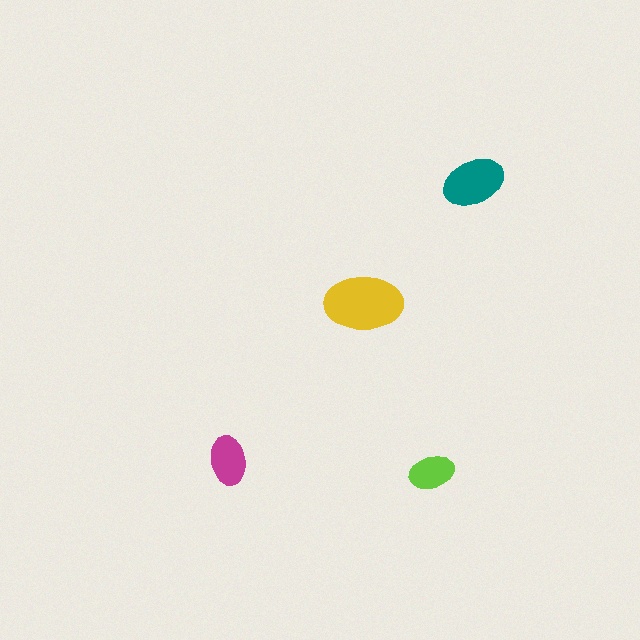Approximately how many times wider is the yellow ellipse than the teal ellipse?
About 1.5 times wider.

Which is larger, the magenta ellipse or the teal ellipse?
The teal one.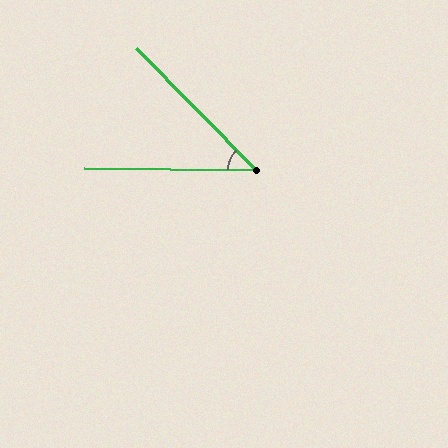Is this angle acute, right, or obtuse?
It is acute.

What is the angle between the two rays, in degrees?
Approximately 45 degrees.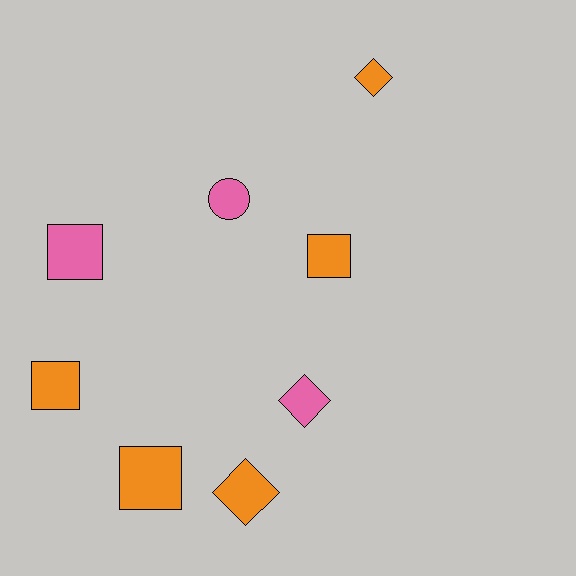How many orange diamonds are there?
There are 2 orange diamonds.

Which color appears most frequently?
Orange, with 5 objects.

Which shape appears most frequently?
Square, with 4 objects.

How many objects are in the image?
There are 8 objects.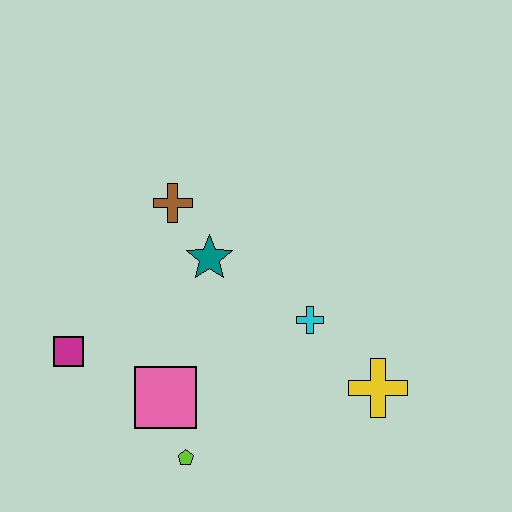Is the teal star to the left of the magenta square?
No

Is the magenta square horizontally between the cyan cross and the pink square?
No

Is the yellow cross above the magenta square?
No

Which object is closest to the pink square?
The lime pentagon is closest to the pink square.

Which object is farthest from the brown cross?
The yellow cross is farthest from the brown cross.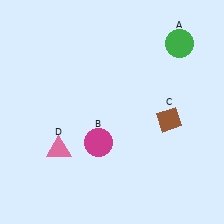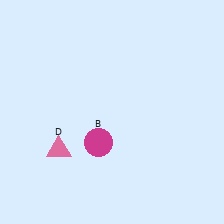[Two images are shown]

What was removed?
The brown diamond (C), the green circle (A) were removed in Image 2.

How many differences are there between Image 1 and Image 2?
There are 2 differences between the two images.